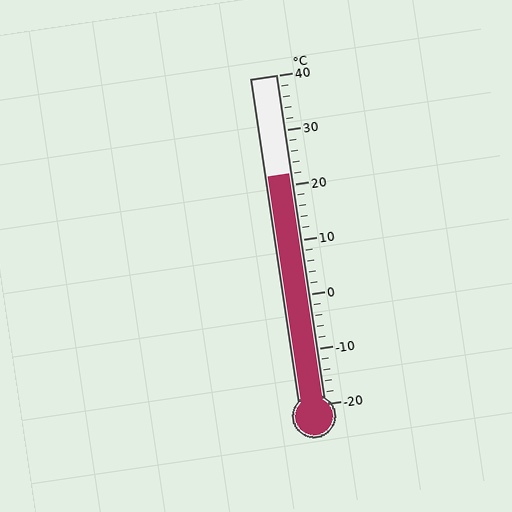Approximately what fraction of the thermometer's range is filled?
The thermometer is filled to approximately 70% of its range.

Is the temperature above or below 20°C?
The temperature is above 20°C.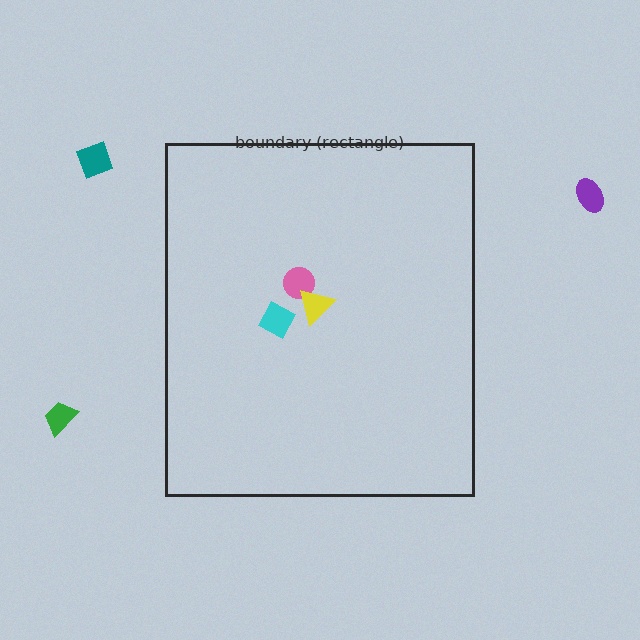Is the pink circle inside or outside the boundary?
Inside.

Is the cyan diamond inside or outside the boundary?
Inside.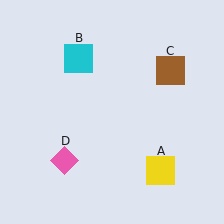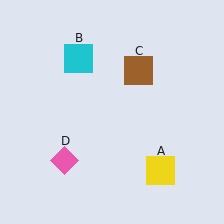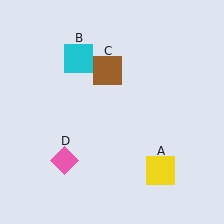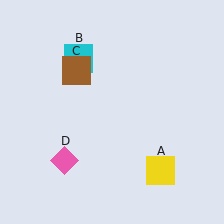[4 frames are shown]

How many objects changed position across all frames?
1 object changed position: brown square (object C).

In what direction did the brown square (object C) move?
The brown square (object C) moved left.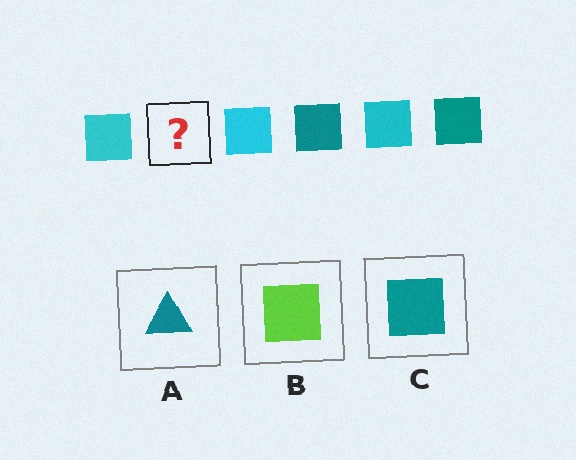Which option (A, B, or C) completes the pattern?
C.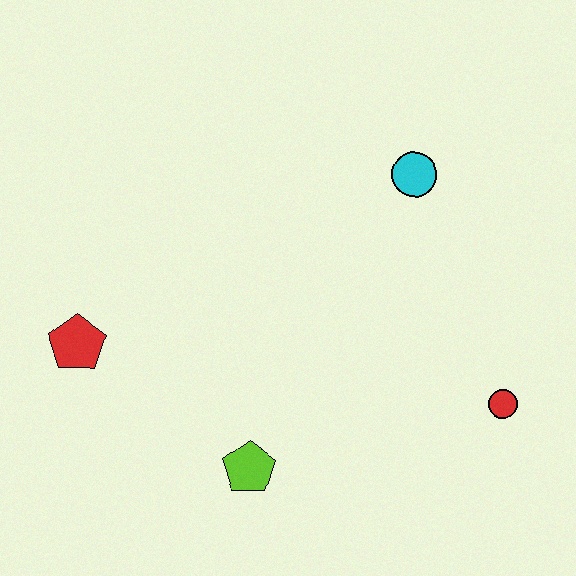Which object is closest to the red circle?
The cyan circle is closest to the red circle.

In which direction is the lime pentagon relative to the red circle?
The lime pentagon is to the left of the red circle.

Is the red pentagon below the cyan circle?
Yes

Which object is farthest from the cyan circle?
The red pentagon is farthest from the cyan circle.